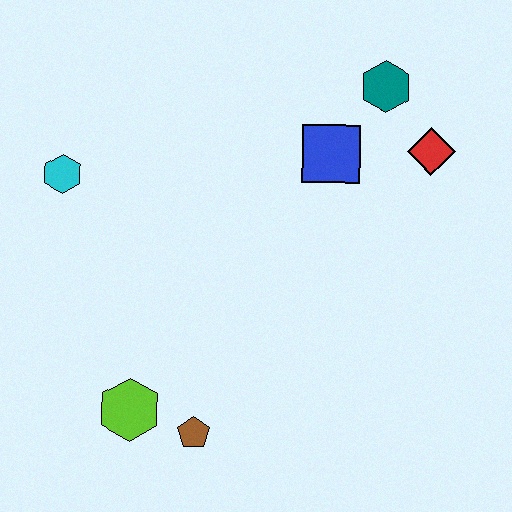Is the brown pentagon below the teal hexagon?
Yes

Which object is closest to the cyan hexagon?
The lime hexagon is closest to the cyan hexagon.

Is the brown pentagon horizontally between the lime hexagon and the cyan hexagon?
No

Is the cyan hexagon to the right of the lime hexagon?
No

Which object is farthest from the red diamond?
The lime hexagon is farthest from the red diamond.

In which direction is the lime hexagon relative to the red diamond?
The lime hexagon is to the left of the red diamond.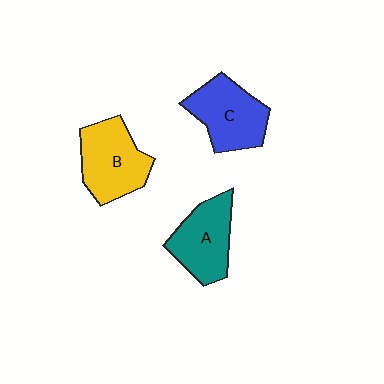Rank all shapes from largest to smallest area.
From largest to smallest: B (yellow), C (blue), A (teal).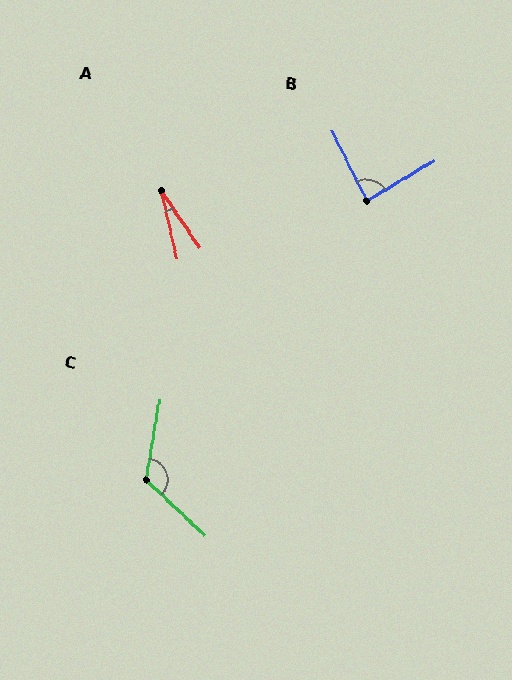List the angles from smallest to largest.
A (21°), B (86°), C (124°).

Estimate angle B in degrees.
Approximately 86 degrees.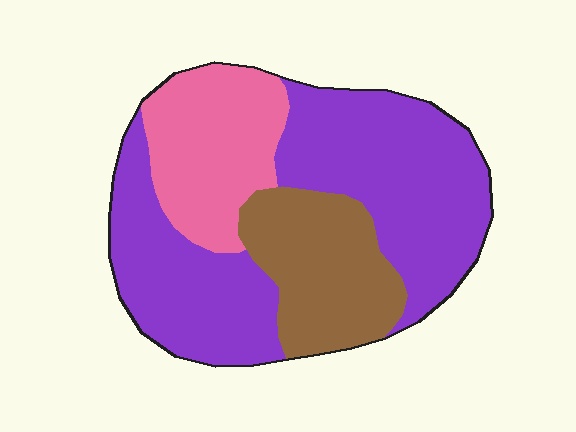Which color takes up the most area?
Purple, at roughly 55%.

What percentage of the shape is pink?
Pink covers about 20% of the shape.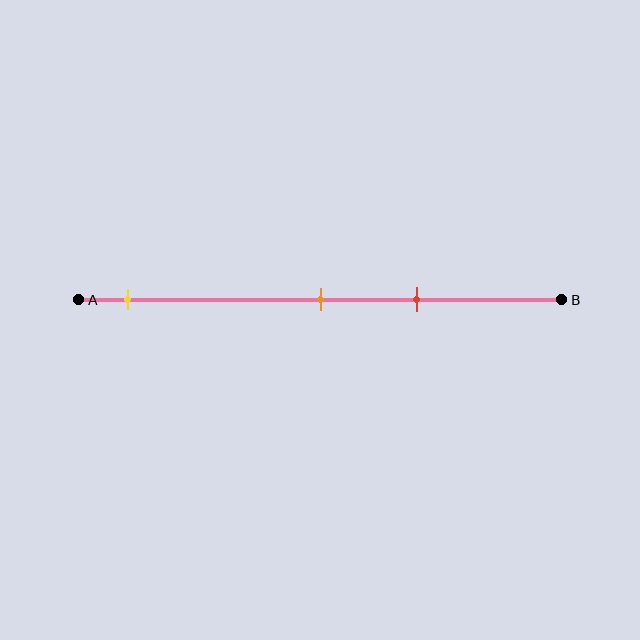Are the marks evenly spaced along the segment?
No, the marks are not evenly spaced.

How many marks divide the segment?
There are 3 marks dividing the segment.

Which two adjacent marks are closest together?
The orange and red marks are the closest adjacent pair.